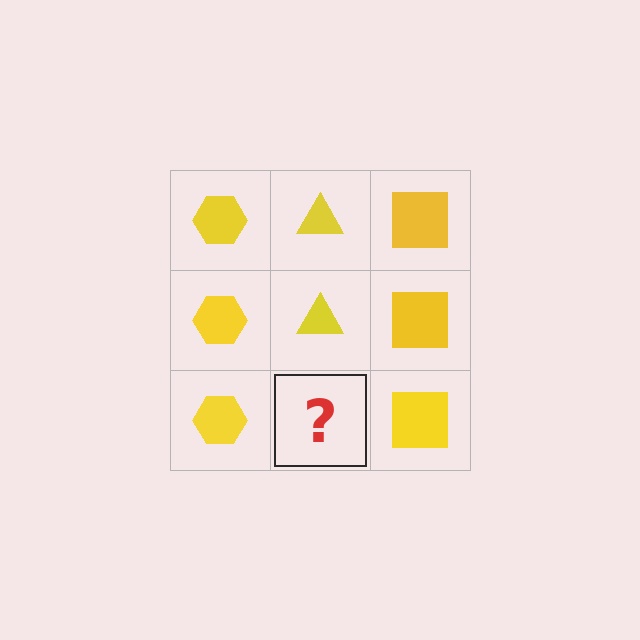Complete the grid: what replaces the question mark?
The question mark should be replaced with a yellow triangle.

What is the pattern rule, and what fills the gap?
The rule is that each column has a consistent shape. The gap should be filled with a yellow triangle.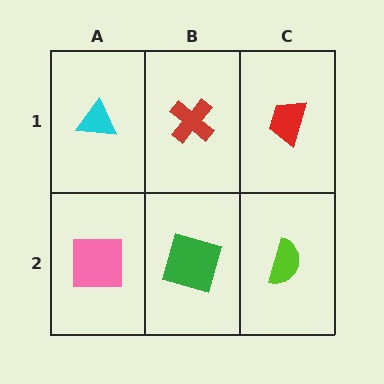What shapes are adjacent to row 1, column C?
A lime semicircle (row 2, column C), a red cross (row 1, column B).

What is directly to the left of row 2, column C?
A green square.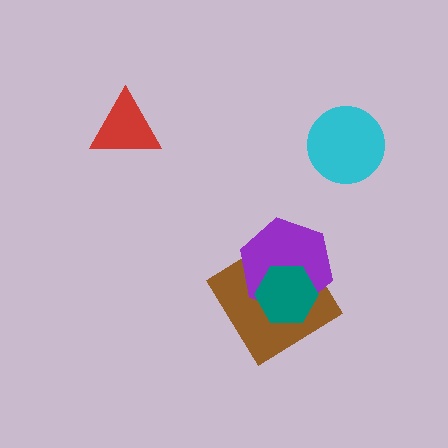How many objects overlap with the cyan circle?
0 objects overlap with the cyan circle.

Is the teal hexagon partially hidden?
No, no other shape covers it.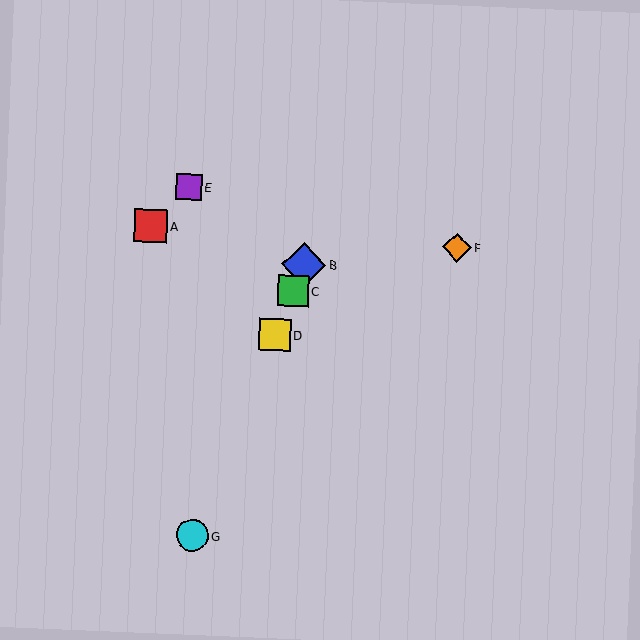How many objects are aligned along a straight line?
4 objects (B, C, D, G) are aligned along a straight line.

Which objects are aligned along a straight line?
Objects B, C, D, G are aligned along a straight line.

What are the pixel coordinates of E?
Object E is at (189, 187).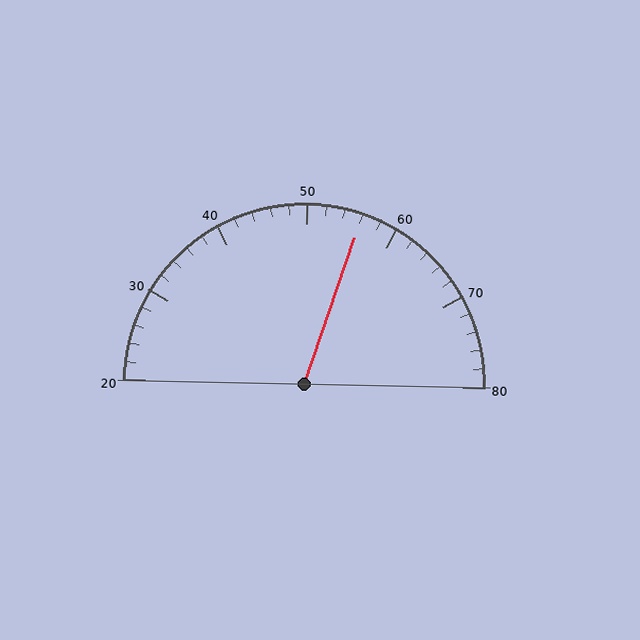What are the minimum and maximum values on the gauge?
The gauge ranges from 20 to 80.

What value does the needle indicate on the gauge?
The needle indicates approximately 56.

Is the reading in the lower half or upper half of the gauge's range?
The reading is in the upper half of the range (20 to 80).